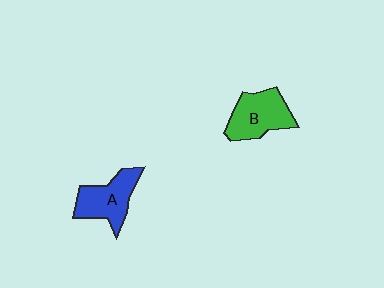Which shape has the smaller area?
Shape A (blue).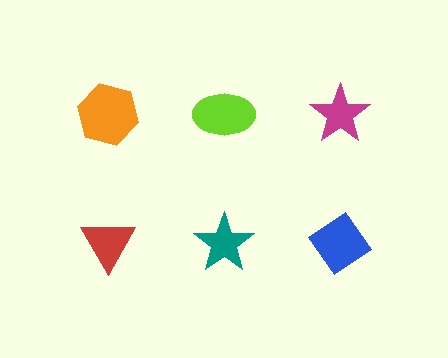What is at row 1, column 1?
An orange hexagon.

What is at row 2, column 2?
A teal star.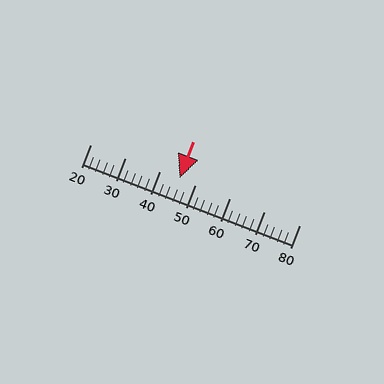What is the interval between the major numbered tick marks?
The major tick marks are spaced 10 units apart.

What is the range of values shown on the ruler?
The ruler shows values from 20 to 80.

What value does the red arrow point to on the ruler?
The red arrow points to approximately 46.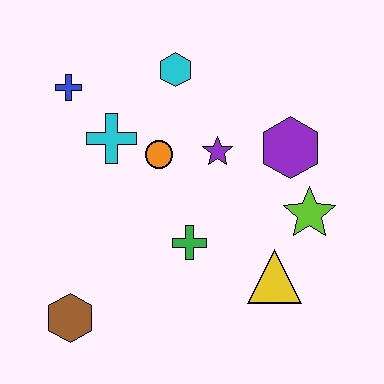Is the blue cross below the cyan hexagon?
Yes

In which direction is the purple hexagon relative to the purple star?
The purple hexagon is to the right of the purple star.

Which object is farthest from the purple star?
The brown hexagon is farthest from the purple star.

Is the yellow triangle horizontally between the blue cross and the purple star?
No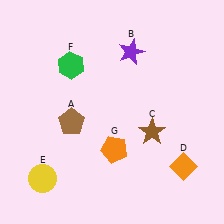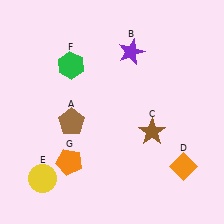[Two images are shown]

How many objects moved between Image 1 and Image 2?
1 object moved between the two images.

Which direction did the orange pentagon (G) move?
The orange pentagon (G) moved left.